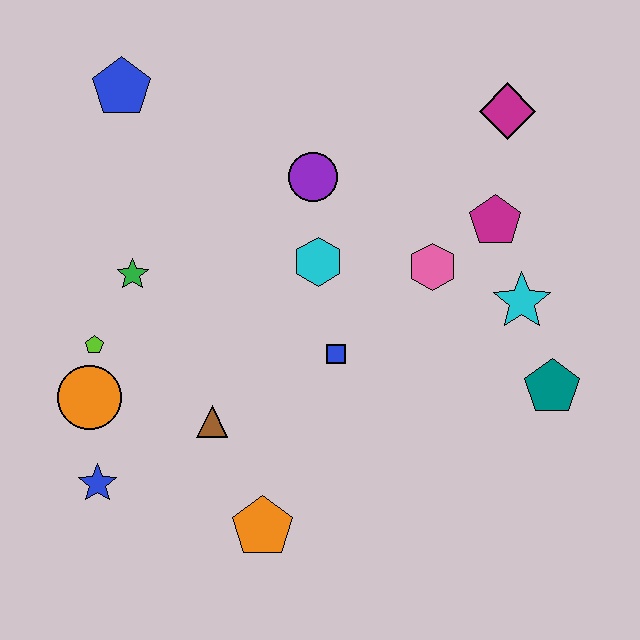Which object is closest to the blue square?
The cyan hexagon is closest to the blue square.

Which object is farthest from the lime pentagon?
The magenta diamond is farthest from the lime pentagon.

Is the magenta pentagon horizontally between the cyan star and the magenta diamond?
No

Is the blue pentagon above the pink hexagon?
Yes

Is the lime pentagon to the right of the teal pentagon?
No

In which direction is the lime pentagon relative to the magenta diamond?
The lime pentagon is to the left of the magenta diamond.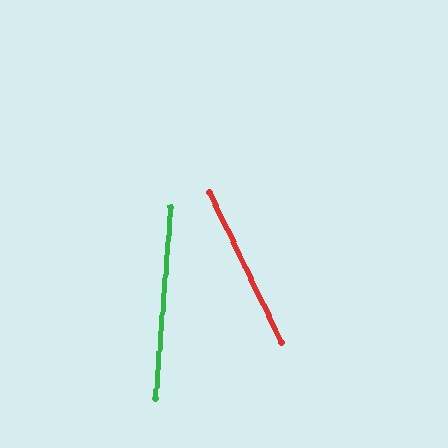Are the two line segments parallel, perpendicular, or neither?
Neither parallel nor perpendicular — they differ by about 30°.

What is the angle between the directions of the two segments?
Approximately 30 degrees.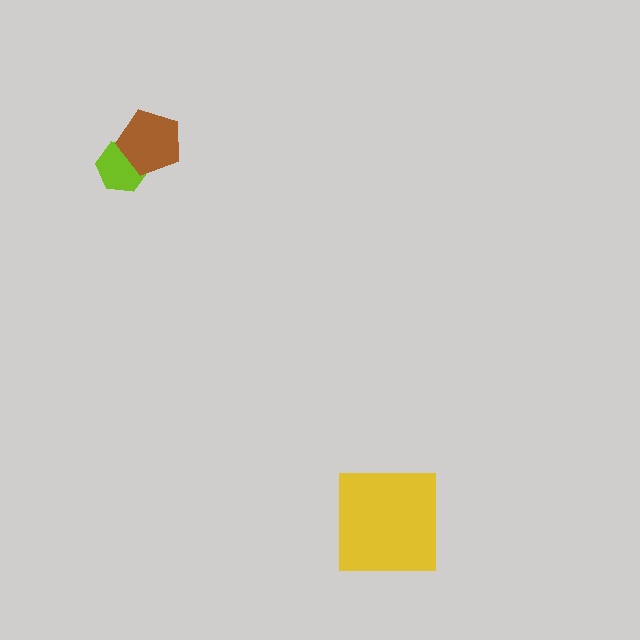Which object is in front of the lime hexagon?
The brown pentagon is in front of the lime hexagon.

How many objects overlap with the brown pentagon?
1 object overlaps with the brown pentagon.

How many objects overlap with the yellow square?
0 objects overlap with the yellow square.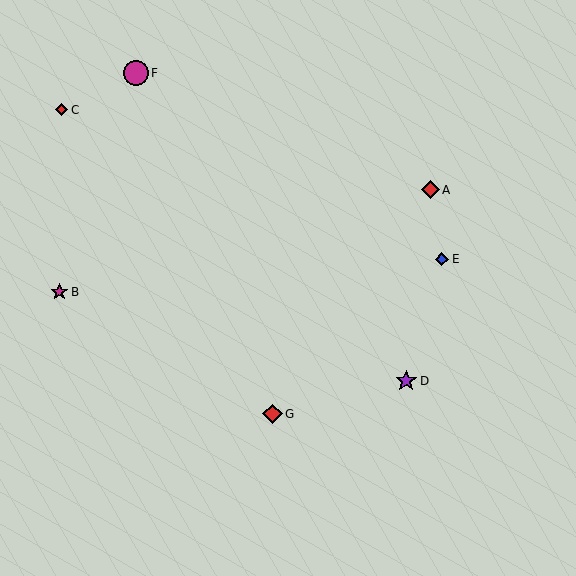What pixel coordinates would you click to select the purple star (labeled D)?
Click at (406, 381) to select the purple star D.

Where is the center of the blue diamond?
The center of the blue diamond is at (442, 259).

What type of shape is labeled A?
Shape A is a red diamond.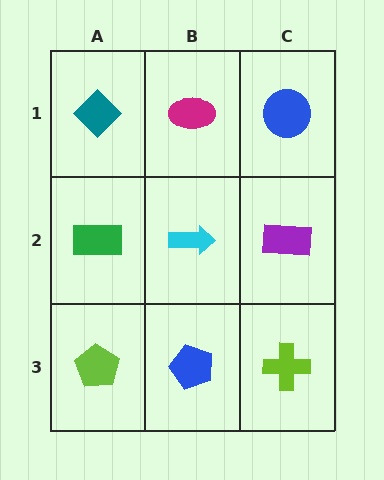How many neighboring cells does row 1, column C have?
2.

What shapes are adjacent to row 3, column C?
A purple rectangle (row 2, column C), a blue pentagon (row 3, column B).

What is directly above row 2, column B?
A magenta ellipse.